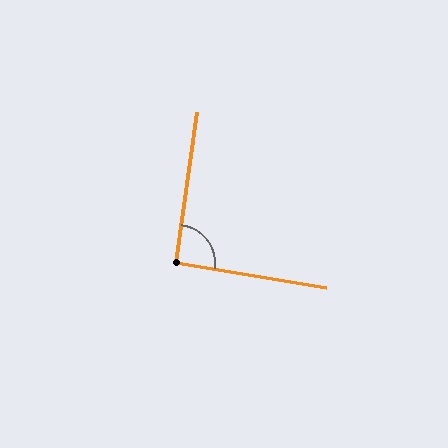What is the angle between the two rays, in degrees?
Approximately 92 degrees.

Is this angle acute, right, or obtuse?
It is approximately a right angle.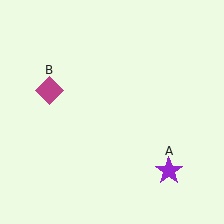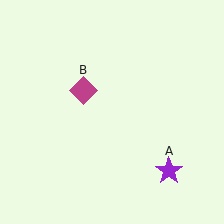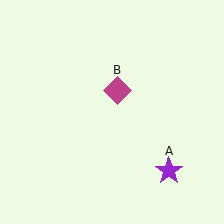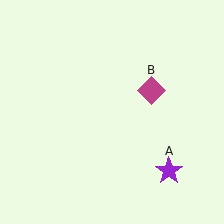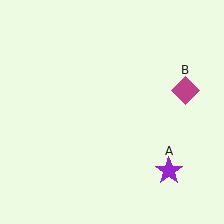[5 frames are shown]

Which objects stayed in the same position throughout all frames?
Purple star (object A) remained stationary.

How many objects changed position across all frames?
1 object changed position: magenta diamond (object B).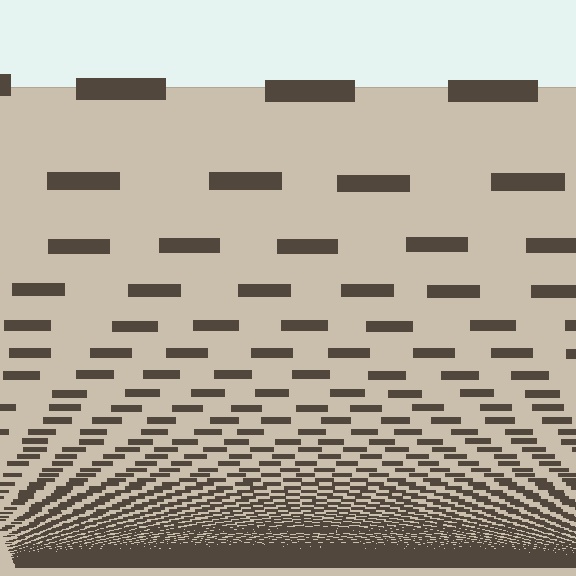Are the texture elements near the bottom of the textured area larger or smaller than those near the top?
Smaller. The gradient is inverted — elements near the bottom are smaller and denser.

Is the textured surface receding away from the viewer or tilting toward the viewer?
The surface appears to tilt toward the viewer. Texture elements get larger and sparser toward the top.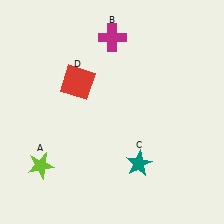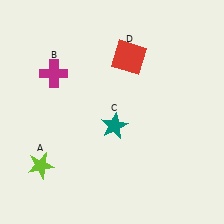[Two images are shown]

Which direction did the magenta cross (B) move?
The magenta cross (B) moved left.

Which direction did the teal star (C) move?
The teal star (C) moved up.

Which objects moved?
The objects that moved are: the magenta cross (B), the teal star (C), the red square (D).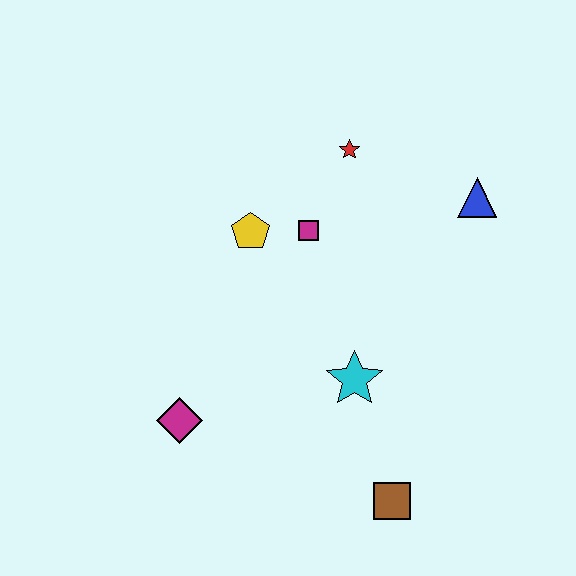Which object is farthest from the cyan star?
The red star is farthest from the cyan star.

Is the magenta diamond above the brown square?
Yes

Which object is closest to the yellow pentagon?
The magenta square is closest to the yellow pentagon.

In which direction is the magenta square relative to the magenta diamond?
The magenta square is above the magenta diamond.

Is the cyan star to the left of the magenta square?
No